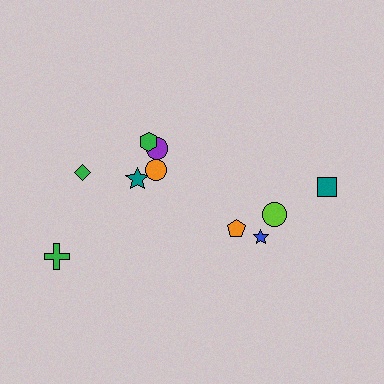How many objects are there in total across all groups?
There are 10 objects.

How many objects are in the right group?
There are 4 objects.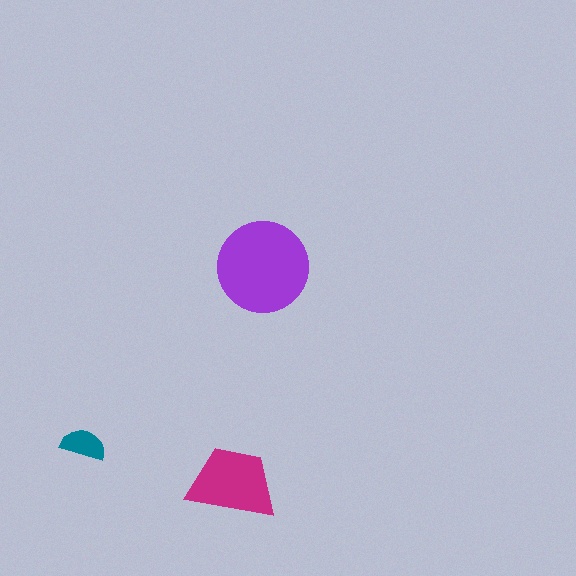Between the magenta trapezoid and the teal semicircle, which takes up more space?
The magenta trapezoid.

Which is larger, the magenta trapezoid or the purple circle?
The purple circle.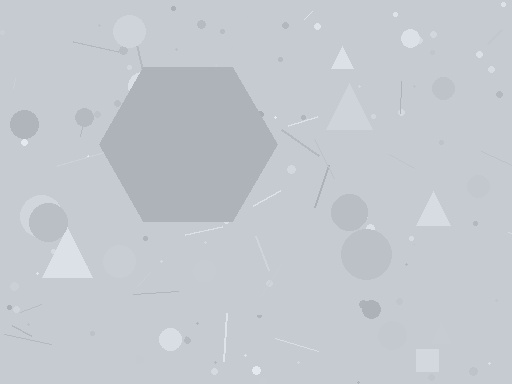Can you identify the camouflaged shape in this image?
The camouflaged shape is a hexagon.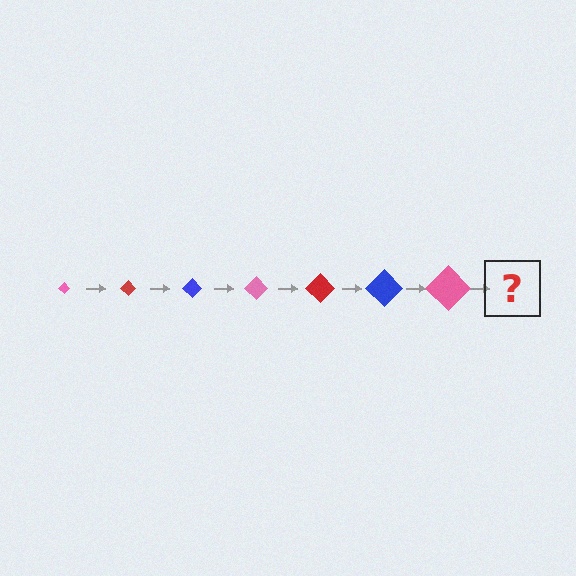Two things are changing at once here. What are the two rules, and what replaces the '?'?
The two rules are that the diamond grows larger each step and the color cycles through pink, red, and blue. The '?' should be a red diamond, larger than the previous one.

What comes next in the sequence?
The next element should be a red diamond, larger than the previous one.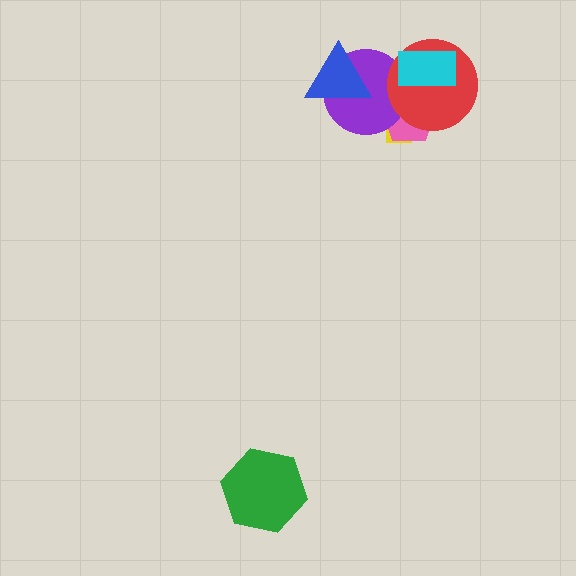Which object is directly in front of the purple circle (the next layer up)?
The red circle is directly in front of the purple circle.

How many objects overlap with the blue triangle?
2 objects overlap with the blue triangle.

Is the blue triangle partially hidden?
No, no other shape covers it.